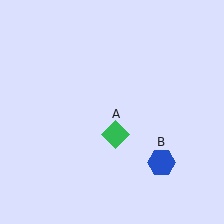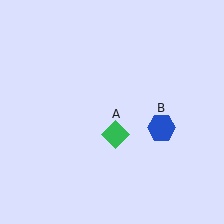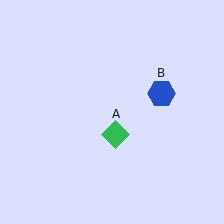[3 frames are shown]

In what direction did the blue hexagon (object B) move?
The blue hexagon (object B) moved up.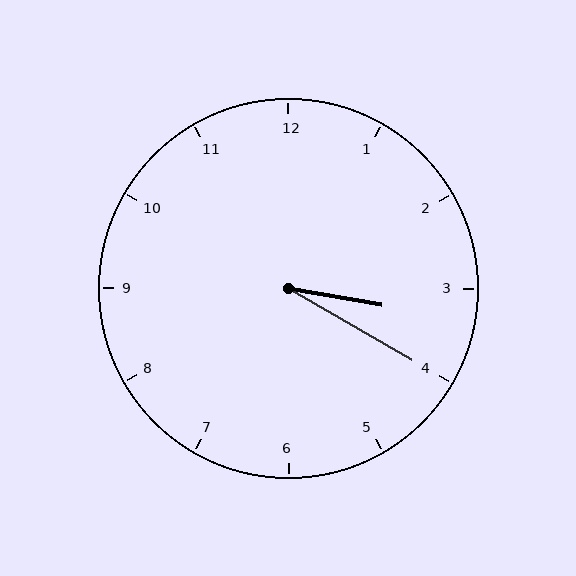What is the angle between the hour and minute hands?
Approximately 20 degrees.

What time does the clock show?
3:20.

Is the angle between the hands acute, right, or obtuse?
It is acute.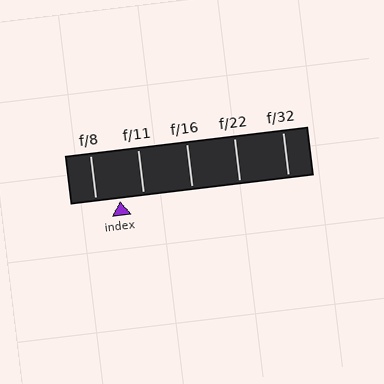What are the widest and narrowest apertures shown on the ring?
The widest aperture shown is f/8 and the narrowest is f/32.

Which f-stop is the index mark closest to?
The index mark is closest to f/11.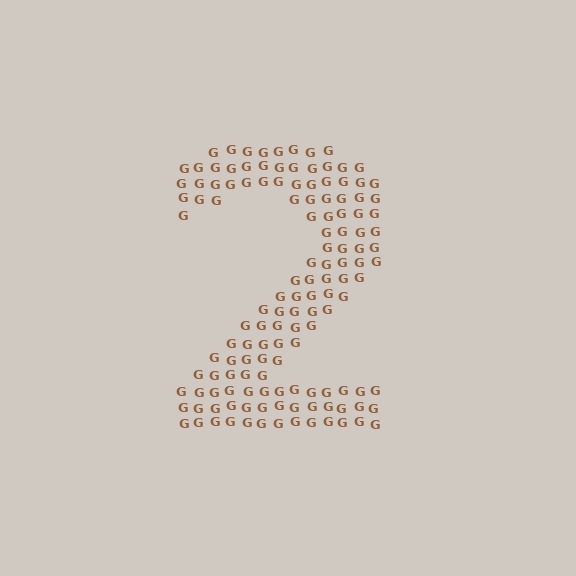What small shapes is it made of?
It is made of small letter G's.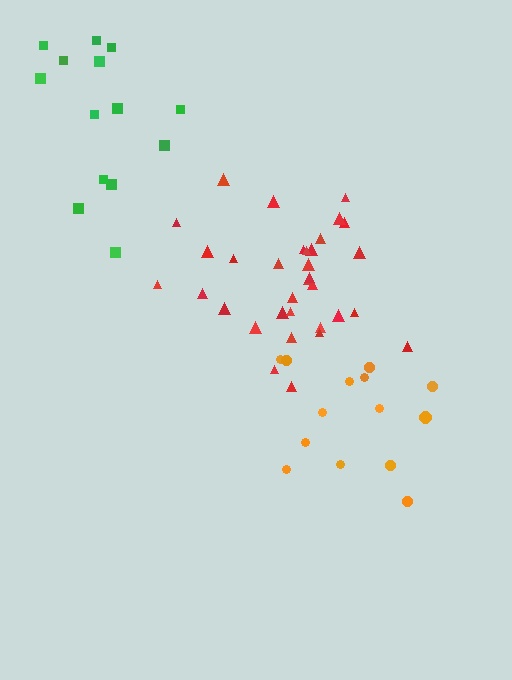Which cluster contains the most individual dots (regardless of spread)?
Red (33).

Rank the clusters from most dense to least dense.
red, orange, green.